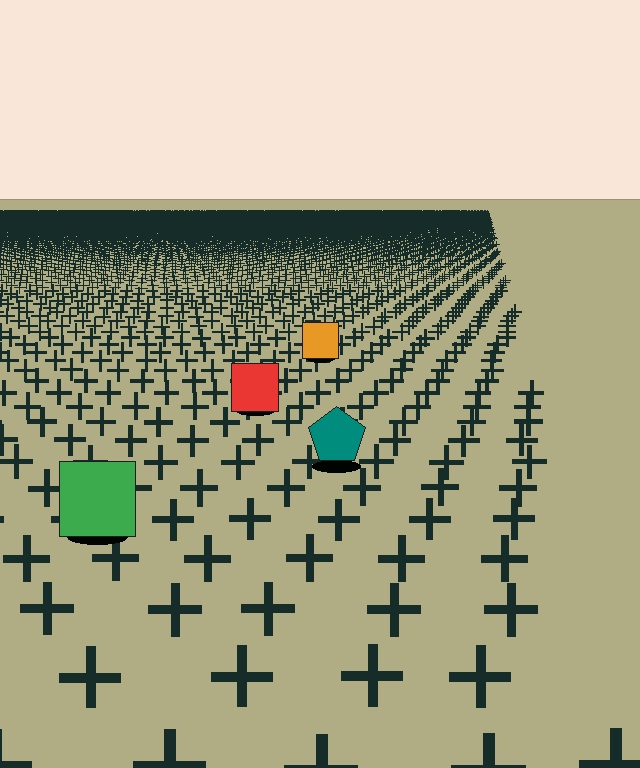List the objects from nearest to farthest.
From nearest to farthest: the green square, the teal pentagon, the red square, the orange square.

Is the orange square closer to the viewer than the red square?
No. The red square is closer — you can tell from the texture gradient: the ground texture is coarser near it.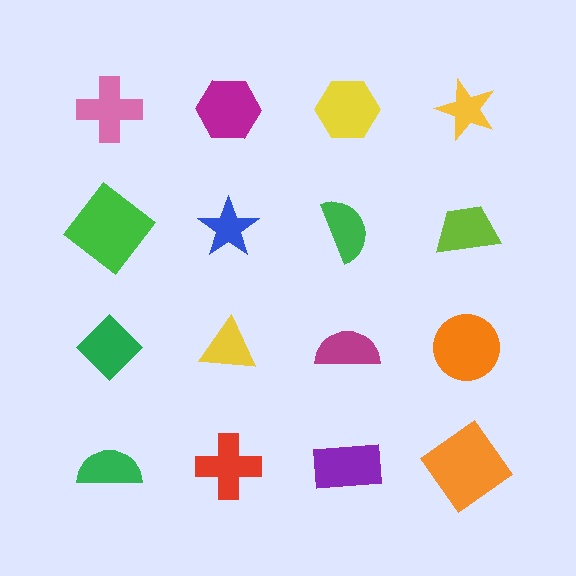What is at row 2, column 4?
A lime trapezoid.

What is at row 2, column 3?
A green semicircle.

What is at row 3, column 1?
A green diamond.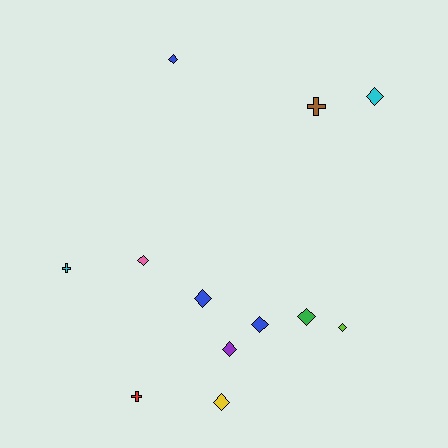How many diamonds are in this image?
There are 9 diamonds.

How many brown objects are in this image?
There is 1 brown object.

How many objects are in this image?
There are 12 objects.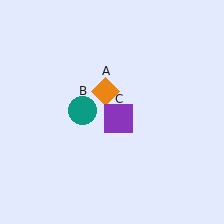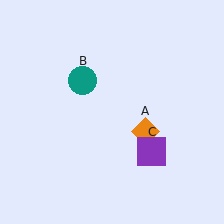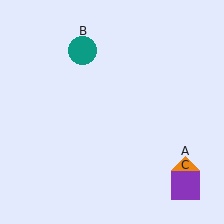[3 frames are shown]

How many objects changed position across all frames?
3 objects changed position: orange diamond (object A), teal circle (object B), purple square (object C).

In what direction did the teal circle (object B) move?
The teal circle (object B) moved up.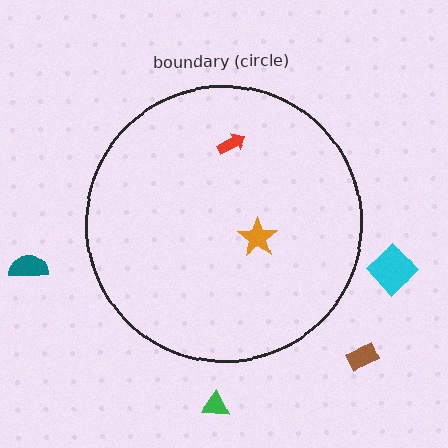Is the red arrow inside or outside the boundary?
Inside.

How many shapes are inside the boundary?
2 inside, 4 outside.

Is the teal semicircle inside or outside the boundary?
Outside.